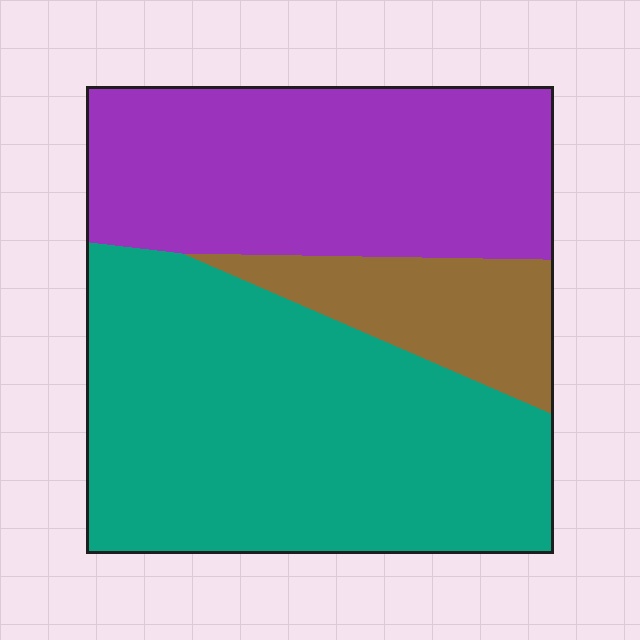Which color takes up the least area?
Brown, at roughly 15%.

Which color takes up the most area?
Teal, at roughly 50%.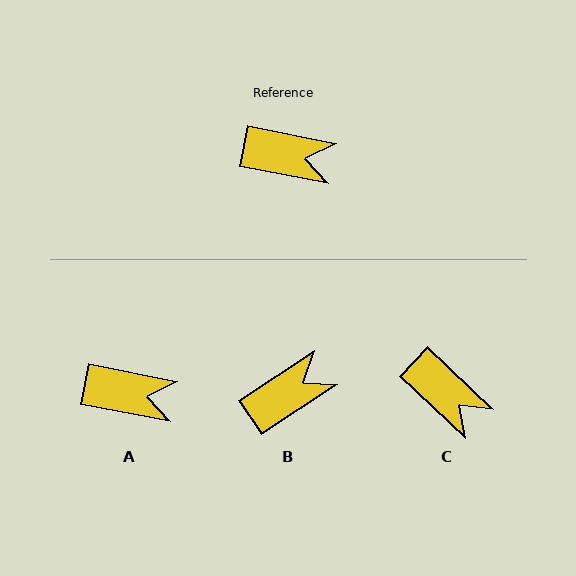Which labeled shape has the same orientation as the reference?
A.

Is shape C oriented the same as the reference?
No, it is off by about 32 degrees.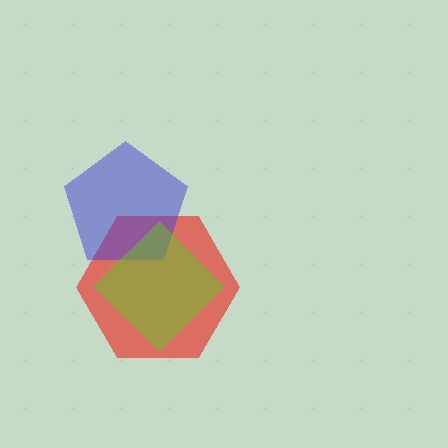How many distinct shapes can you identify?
There are 3 distinct shapes: a red hexagon, a blue pentagon, a lime diamond.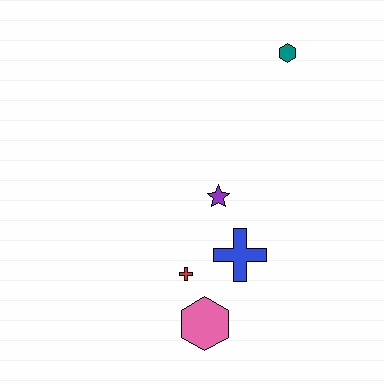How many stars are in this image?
There is 1 star.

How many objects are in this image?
There are 5 objects.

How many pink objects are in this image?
There is 1 pink object.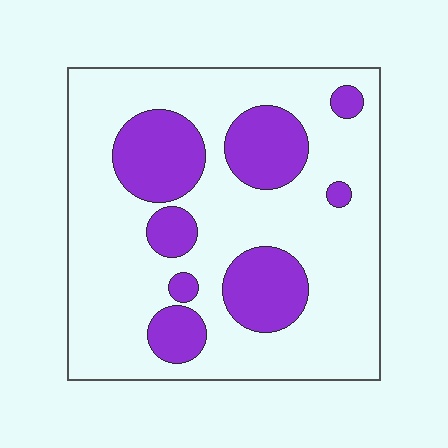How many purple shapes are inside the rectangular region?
8.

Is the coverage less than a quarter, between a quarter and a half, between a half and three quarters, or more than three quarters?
Between a quarter and a half.